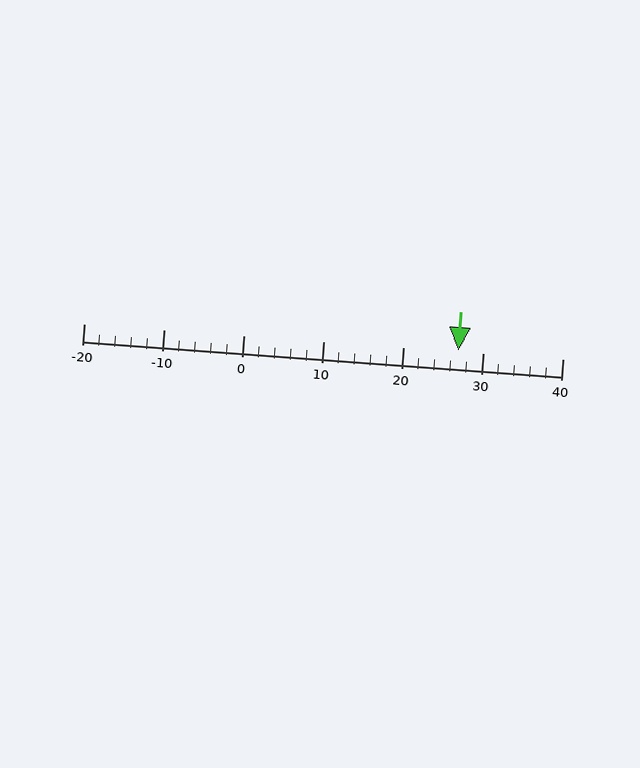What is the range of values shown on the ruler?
The ruler shows values from -20 to 40.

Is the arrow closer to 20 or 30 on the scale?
The arrow is closer to 30.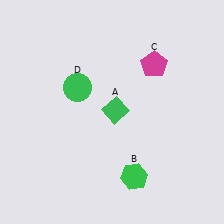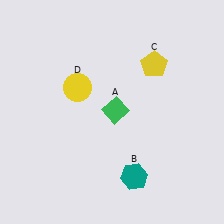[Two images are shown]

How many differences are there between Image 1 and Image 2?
There are 3 differences between the two images.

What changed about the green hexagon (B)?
In Image 1, B is green. In Image 2, it changed to teal.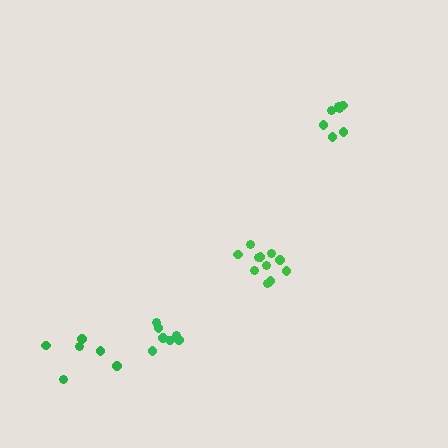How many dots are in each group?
Group 1: 7 dots, Group 2: 7 dots, Group 3: 11 dots, Group 4: 6 dots (31 total).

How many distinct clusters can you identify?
There are 4 distinct clusters.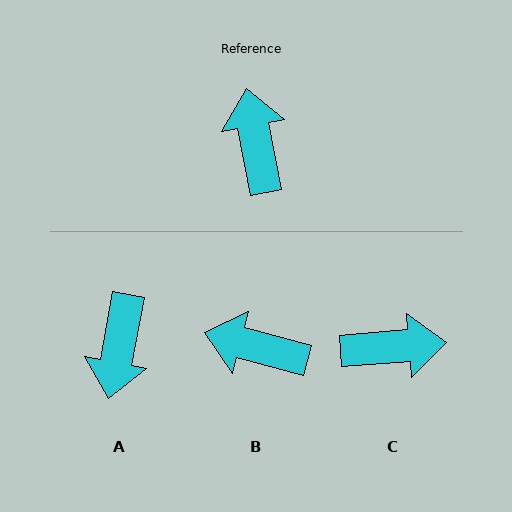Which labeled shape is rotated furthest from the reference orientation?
A, about 158 degrees away.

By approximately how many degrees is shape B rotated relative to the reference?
Approximately 64 degrees counter-clockwise.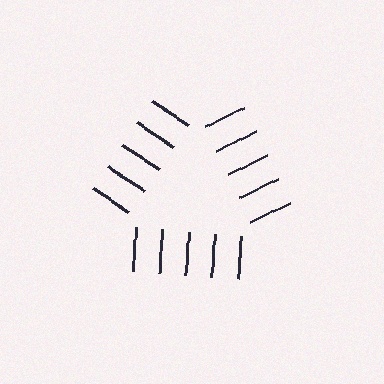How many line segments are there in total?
15 — 5 along each of the 3 edges.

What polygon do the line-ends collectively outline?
An illusory triangle — the line segments terminate on its edges but no continuous stroke is drawn.